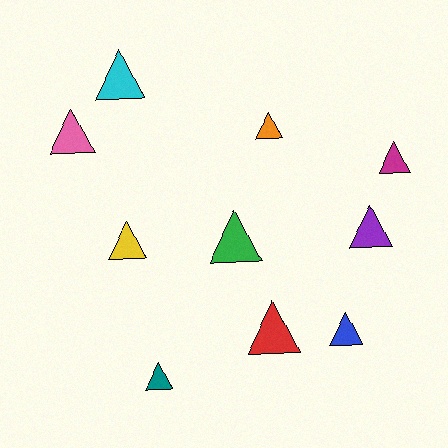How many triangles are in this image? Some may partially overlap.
There are 10 triangles.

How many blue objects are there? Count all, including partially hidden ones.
There is 1 blue object.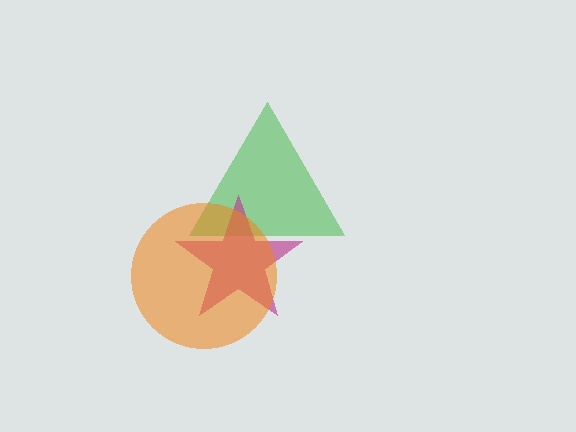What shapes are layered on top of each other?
The layered shapes are: a green triangle, a magenta star, an orange circle.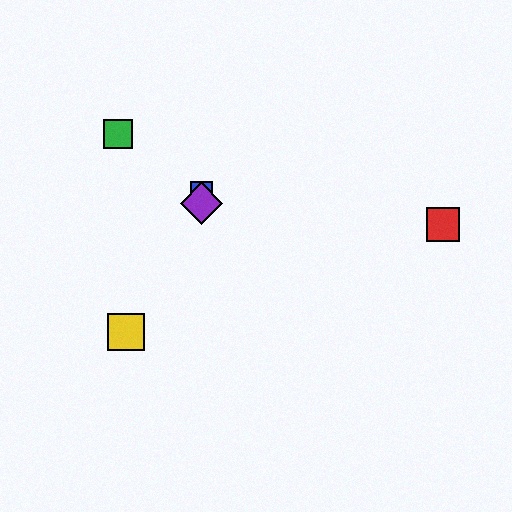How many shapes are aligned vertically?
2 shapes (the blue square, the purple diamond) are aligned vertically.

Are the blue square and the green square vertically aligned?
No, the blue square is at x≈201 and the green square is at x≈118.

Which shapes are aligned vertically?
The blue square, the purple diamond are aligned vertically.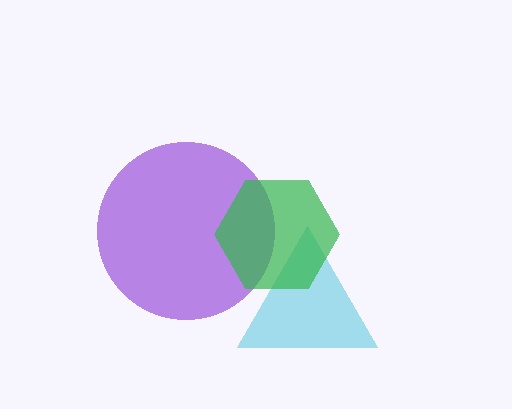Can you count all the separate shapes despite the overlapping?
Yes, there are 3 separate shapes.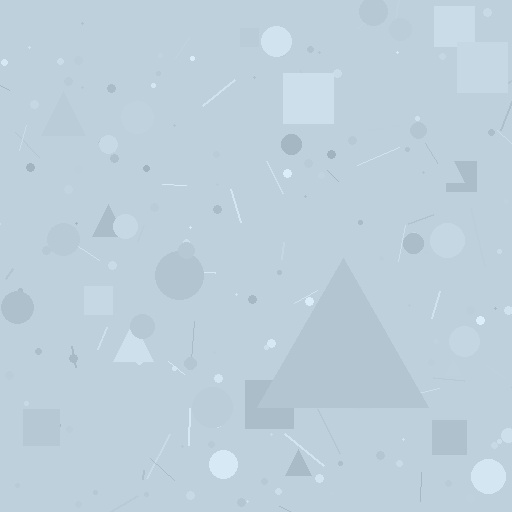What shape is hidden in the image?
A triangle is hidden in the image.